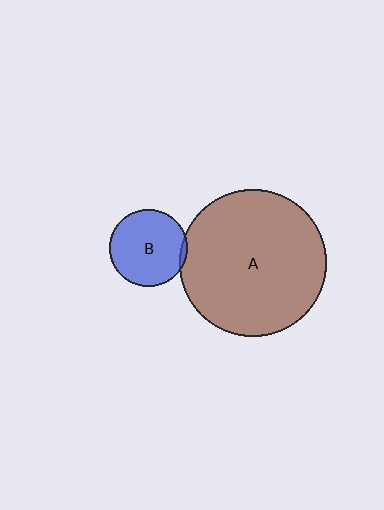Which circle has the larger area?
Circle A (brown).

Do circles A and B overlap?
Yes.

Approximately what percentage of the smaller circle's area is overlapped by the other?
Approximately 5%.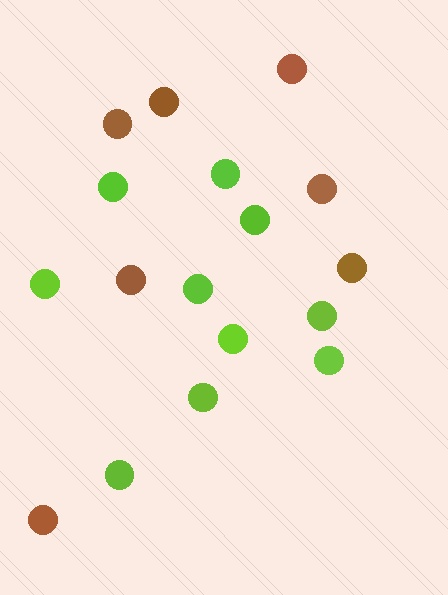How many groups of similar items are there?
There are 2 groups: one group of brown circles (7) and one group of lime circles (10).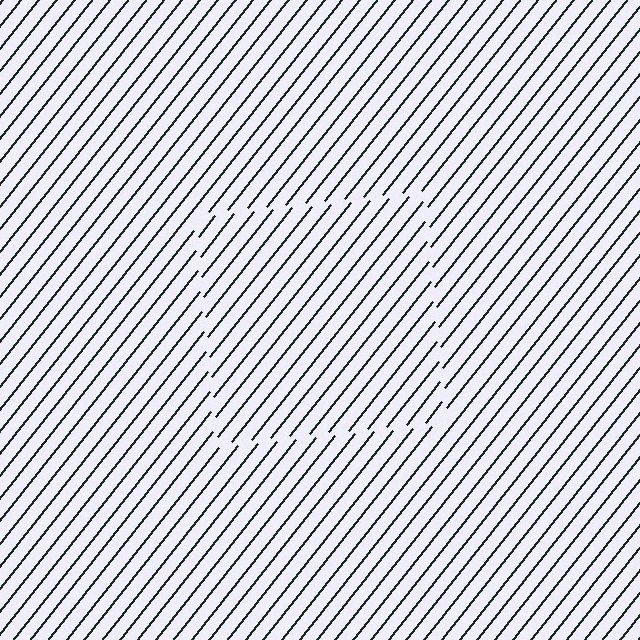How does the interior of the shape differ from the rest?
The interior of the shape contains the same grating, shifted by half a period — the contour is defined by the phase discontinuity where line-ends from the inner and outer gratings abut.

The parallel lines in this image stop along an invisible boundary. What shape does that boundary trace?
An illusory square. The interior of the shape contains the same grating, shifted by half a period — the contour is defined by the phase discontinuity where line-ends from the inner and outer gratings abut.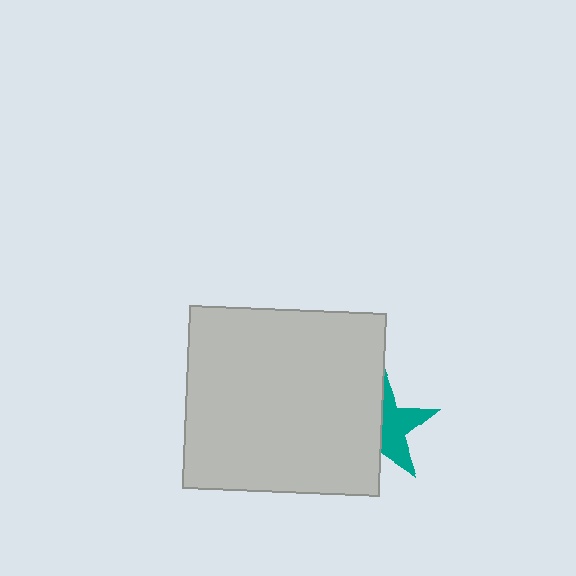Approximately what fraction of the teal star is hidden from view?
Roughly 52% of the teal star is hidden behind the light gray rectangle.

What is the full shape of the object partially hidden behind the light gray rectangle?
The partially hidden object is a teal star.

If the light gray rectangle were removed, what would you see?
You would see the complete teal star.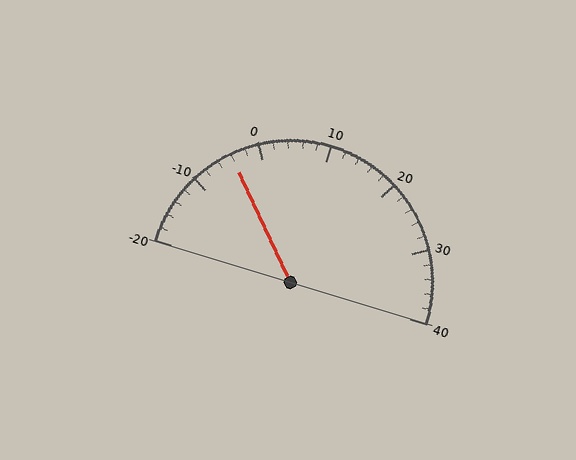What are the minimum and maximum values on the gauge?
The gauge ranges from -20 to 40.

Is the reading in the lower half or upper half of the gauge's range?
The reading is in the lower half of the range (-20 to 40).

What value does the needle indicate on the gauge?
The needle indicates approximately -4.